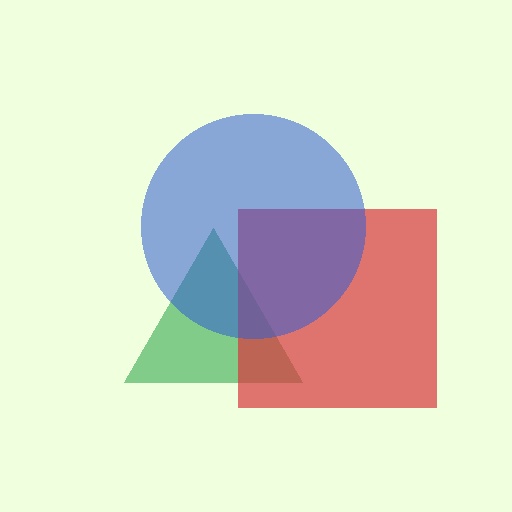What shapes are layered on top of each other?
The layered shapes are: a green triangle, a red square, a blue circle.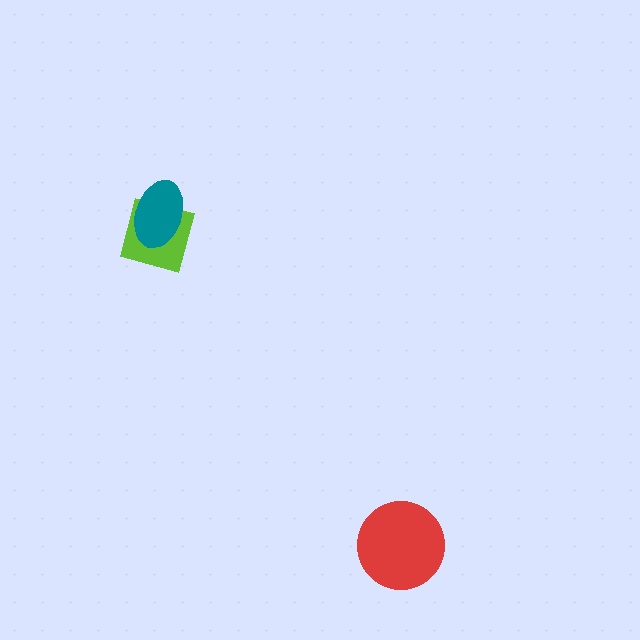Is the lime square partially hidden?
Yes, it is partially covered by another shape.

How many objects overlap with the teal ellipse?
1 object overlaps with the teal ellipse.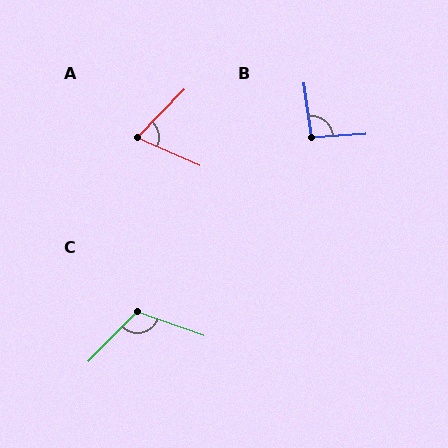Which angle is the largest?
C, at approximately 115 degrees.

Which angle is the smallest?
A, at approximately 70 degrees.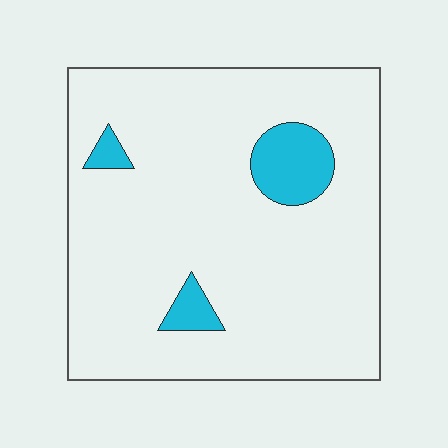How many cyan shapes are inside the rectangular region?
3.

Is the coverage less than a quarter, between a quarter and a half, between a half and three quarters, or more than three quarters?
Less than a quarter.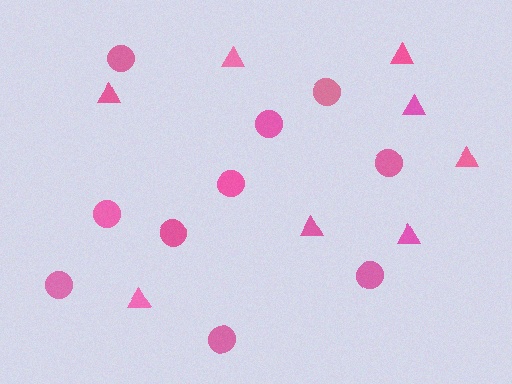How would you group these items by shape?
There are 2 groups: one group of triangles (8) and one group of circles (10).